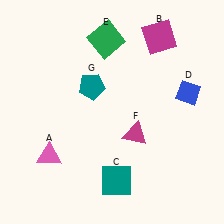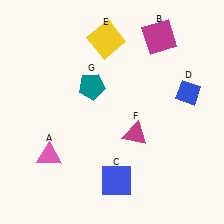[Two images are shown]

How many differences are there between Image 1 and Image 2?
There are 2 differences between the two images.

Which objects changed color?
C changed from teal to blue. E changed from green to yellow.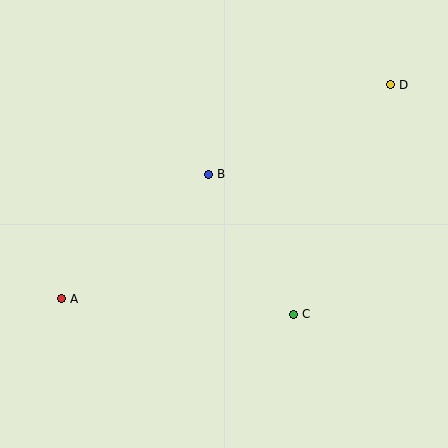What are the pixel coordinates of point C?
Point C is at (294, 314).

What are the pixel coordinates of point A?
Point A is at (62, 299).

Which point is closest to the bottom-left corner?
Point A is closest to the bottom-left corner.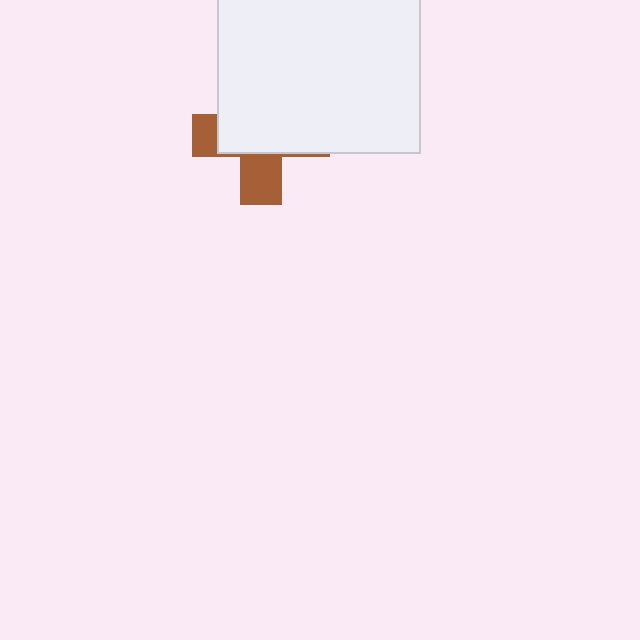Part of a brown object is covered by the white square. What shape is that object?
It is a cross.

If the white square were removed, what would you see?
You would see the complete brown cross.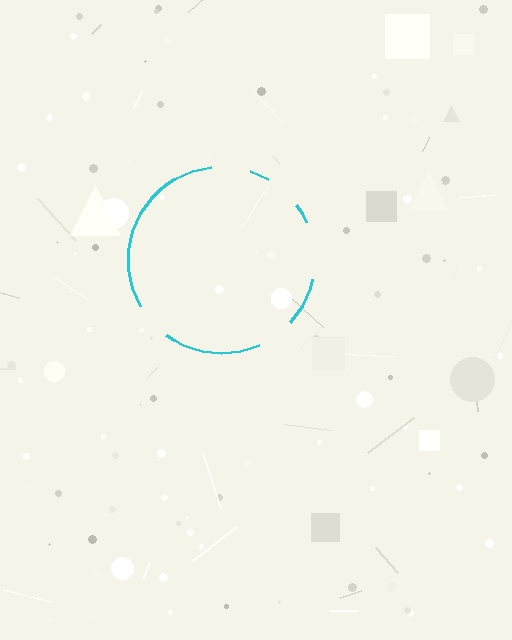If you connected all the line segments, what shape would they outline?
They would outline a circle.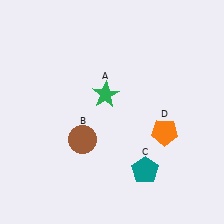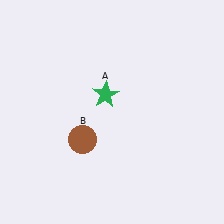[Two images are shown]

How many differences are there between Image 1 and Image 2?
There are 2 differences between the two images.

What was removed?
The orange pentagon (D), the teal pentagon (C) were removed in Image 2.